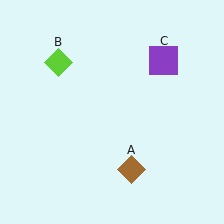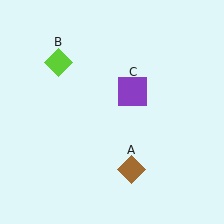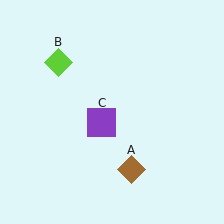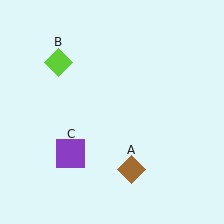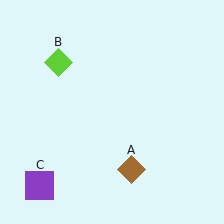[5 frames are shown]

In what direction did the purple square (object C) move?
The purple square (object C) moved down and to the left.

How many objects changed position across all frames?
1 object changed position: purple square (object C).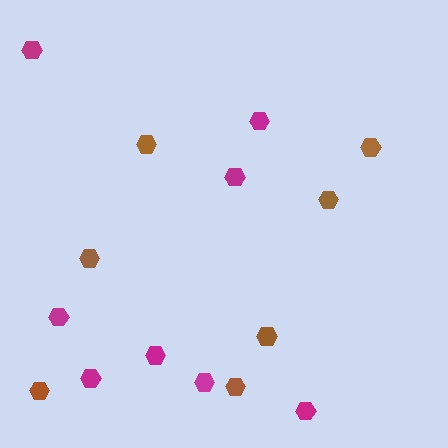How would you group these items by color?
There are 2 groups: one group of brown hexagons (7) and one group of magenta hexagons (8).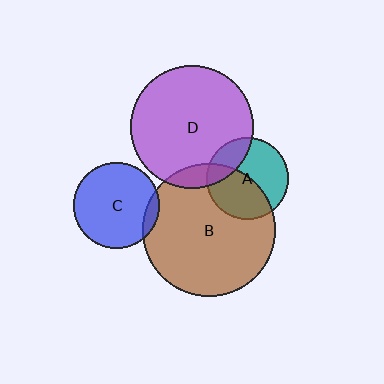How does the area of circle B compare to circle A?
Approximately 2.6 times.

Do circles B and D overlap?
Yes.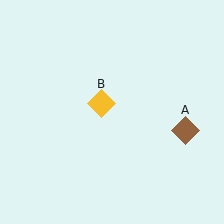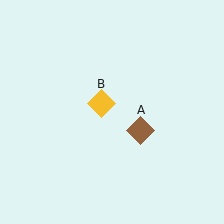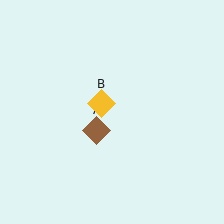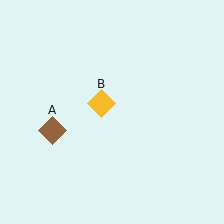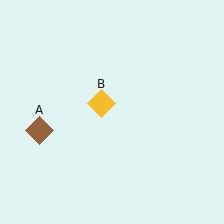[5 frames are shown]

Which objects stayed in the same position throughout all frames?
Yellow diamond (object B) remained stationary.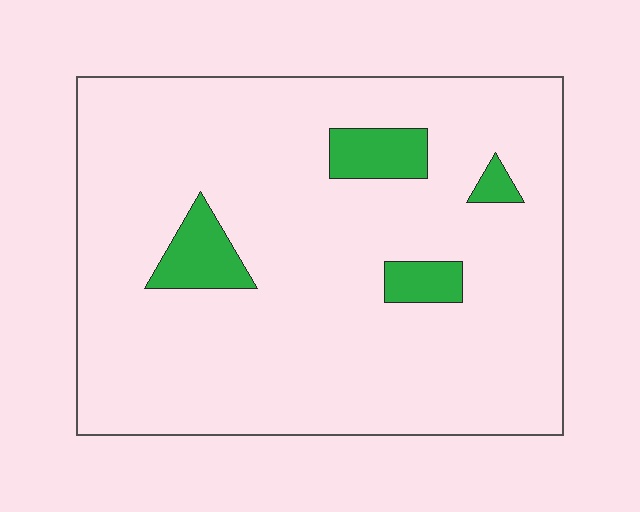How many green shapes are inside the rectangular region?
4.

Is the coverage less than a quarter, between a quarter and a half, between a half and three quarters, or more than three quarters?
Less than a quarter.